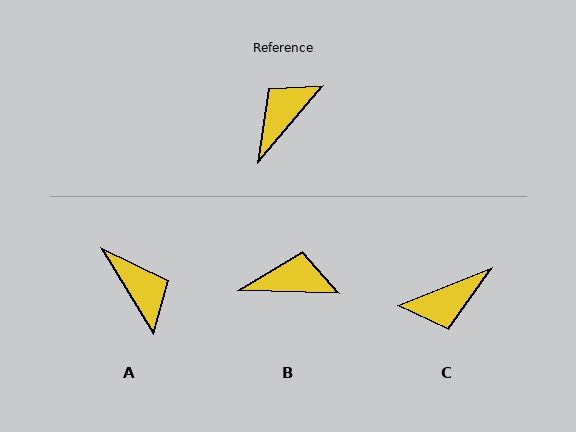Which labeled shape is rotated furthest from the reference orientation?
C, about 153 degrees away.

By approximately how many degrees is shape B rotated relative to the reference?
Approximately 51 degrees clockwise.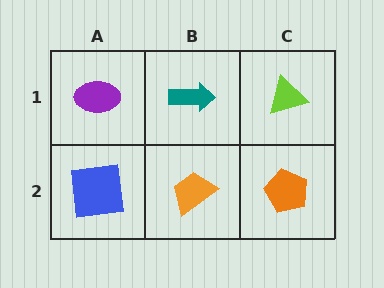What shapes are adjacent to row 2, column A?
A purple ellipse (row 1, column A), an orange trapezoid (row 2, column B).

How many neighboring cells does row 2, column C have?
2.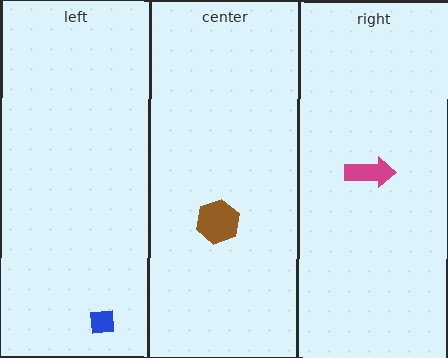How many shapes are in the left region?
1.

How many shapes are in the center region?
1.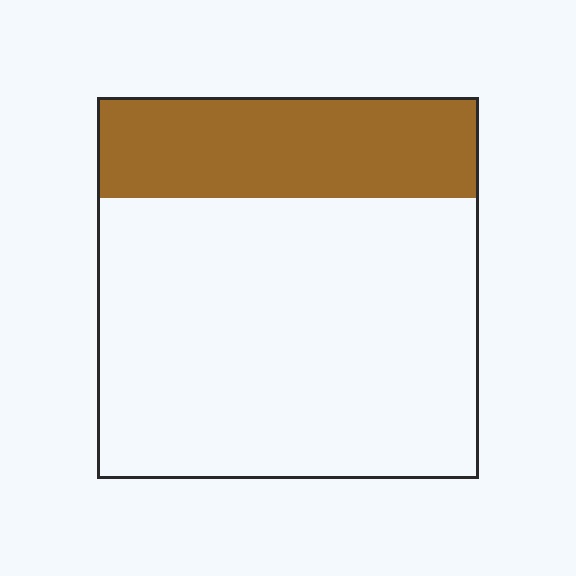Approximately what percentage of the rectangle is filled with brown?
Approximately 25%.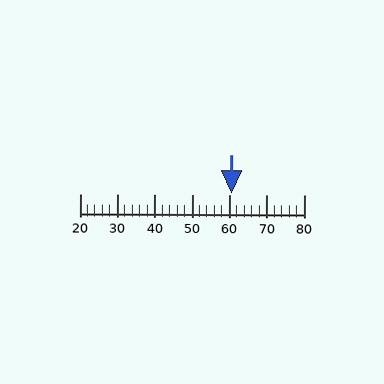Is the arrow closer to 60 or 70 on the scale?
The arrow is closer to 60.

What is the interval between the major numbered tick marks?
The major tick marks are spaced 10 units apart.